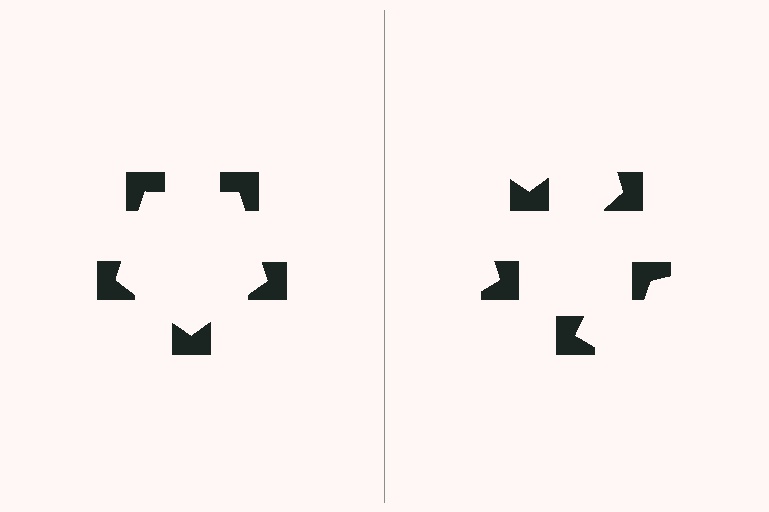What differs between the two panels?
The notched squares are positioned identically on both sides; only the wedge orientations differ. On the left they align to a pentagon; on the right they are misaligned.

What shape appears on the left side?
An illusory pentagon.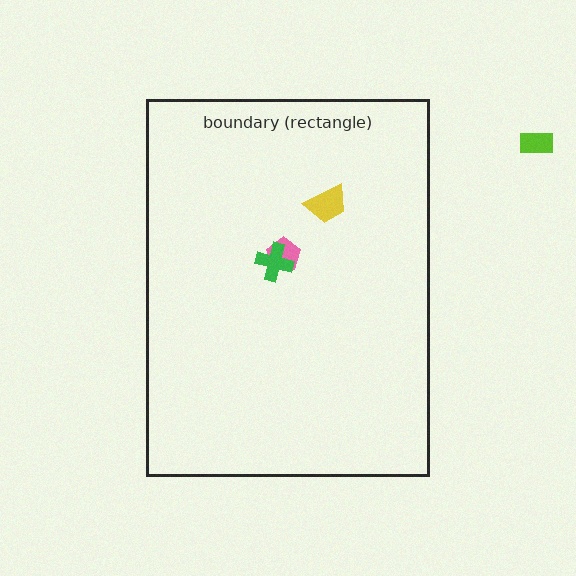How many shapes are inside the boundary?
3 inside, 1 outside.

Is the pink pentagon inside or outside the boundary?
Inside.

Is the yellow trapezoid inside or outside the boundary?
Inside.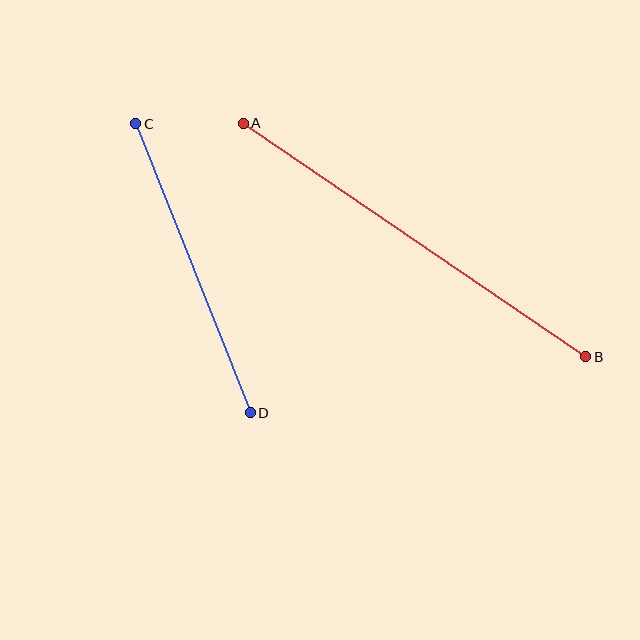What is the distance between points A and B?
The distance is approximately 414 pixels.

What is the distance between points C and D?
The distance is approximately 311 pixels.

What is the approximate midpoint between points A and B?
The midpoint is at approximately (415, 240) pixels.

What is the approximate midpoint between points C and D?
The midpoint is at approximately (193, 268) pixels.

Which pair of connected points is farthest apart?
Points A and B are farthest apart.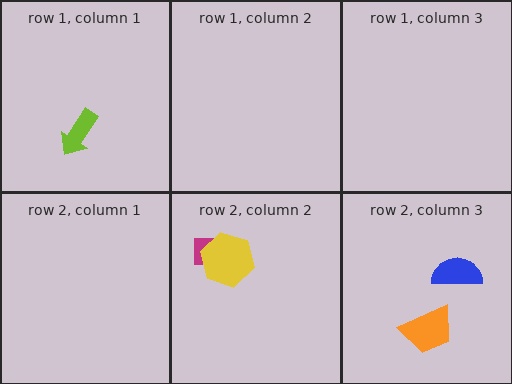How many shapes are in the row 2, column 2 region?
2.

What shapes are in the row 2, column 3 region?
The blue semicircle, the orange trapezoid.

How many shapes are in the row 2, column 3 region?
2.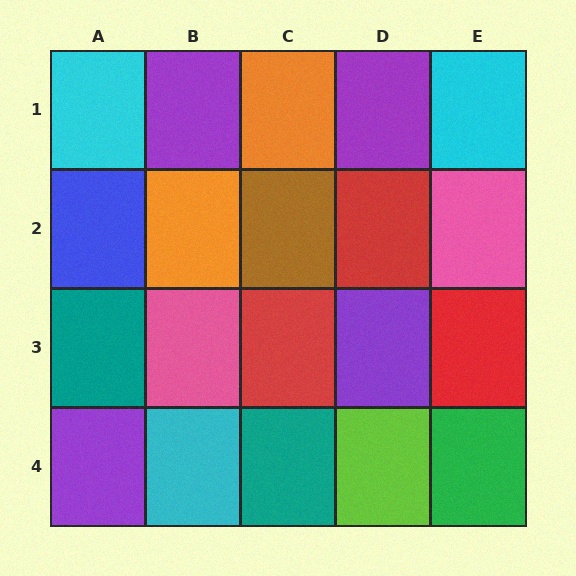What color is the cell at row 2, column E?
Pink.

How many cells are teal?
2 cells are teal.